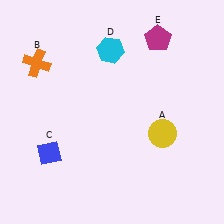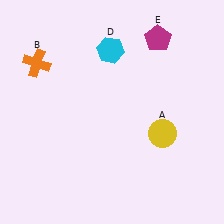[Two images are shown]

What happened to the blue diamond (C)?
The blue diamond (C) was removed in Image 2. It was in the bottom-left area of Image 1.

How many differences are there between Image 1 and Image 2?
There is 1 difference between the two images.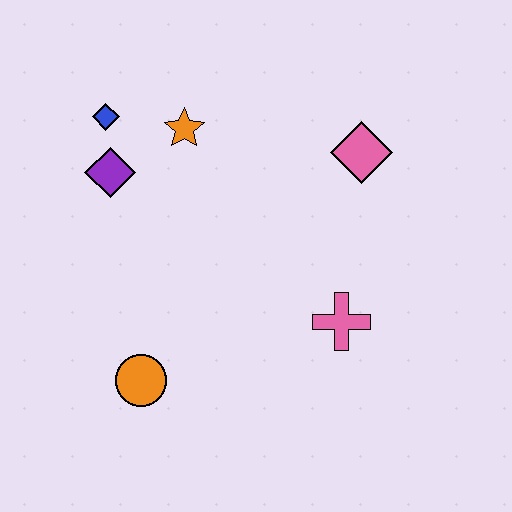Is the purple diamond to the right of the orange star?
No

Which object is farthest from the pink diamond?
The orange circle is farthest from the pink diamond.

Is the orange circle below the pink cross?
Yes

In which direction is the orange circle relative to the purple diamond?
The orange circle is below the purple diamond.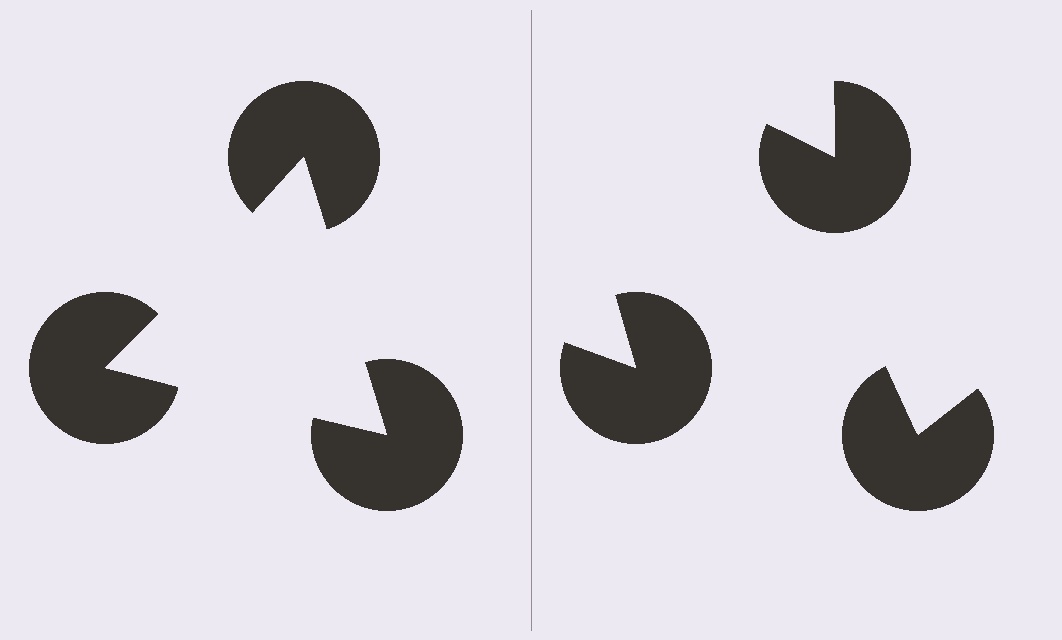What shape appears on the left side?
An illusory triangle.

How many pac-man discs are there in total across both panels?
6 — 3 on each side.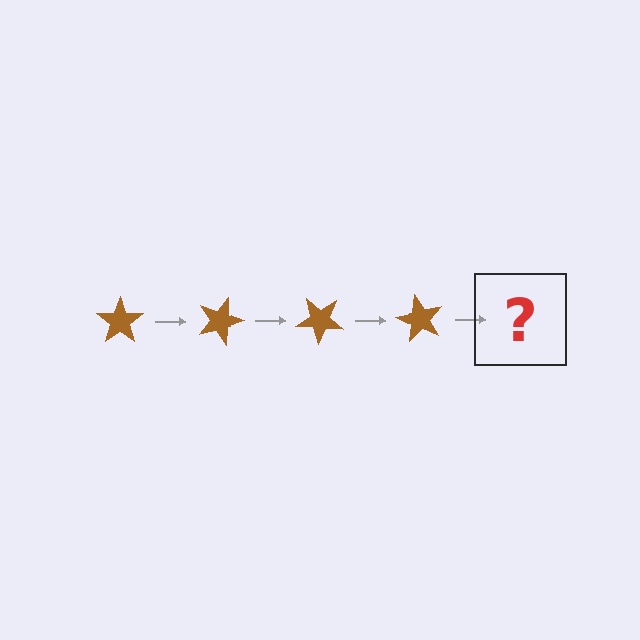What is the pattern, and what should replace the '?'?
The pattern is that the star rotates 20 degrees each step. The '?' should be a brown star rotated 80 degrees.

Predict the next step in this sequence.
The next step is a brown star rotated 80 degrees.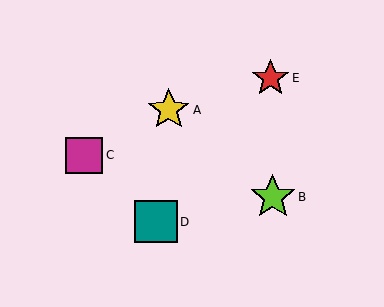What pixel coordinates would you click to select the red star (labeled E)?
Click at (270, 78) to select the red star E.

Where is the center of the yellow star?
The center of the yellow star is at (169, 110).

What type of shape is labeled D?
Shape D is a teal square.